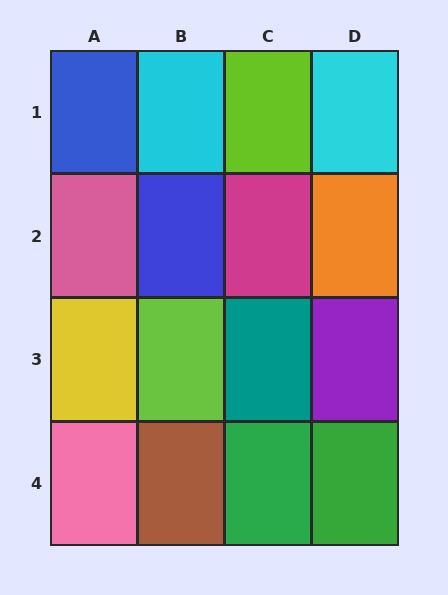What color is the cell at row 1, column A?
Blue.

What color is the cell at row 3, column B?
Lime.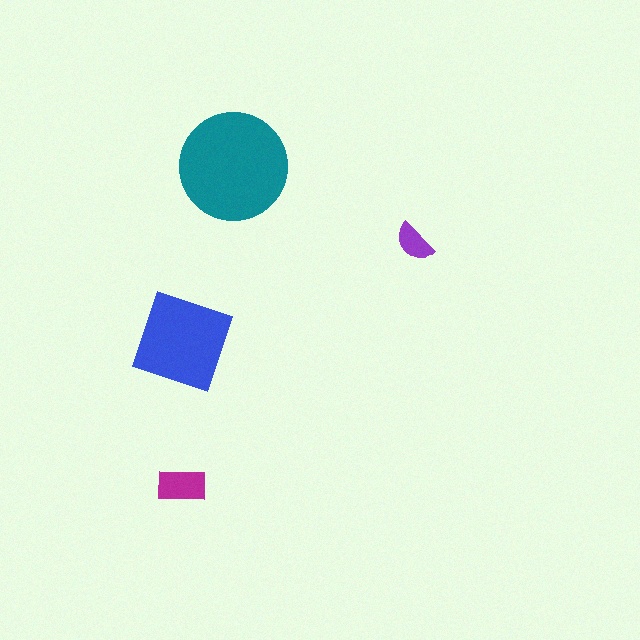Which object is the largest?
The teal circle.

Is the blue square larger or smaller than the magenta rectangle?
Larger.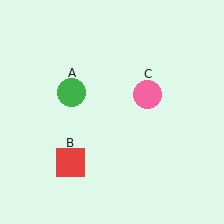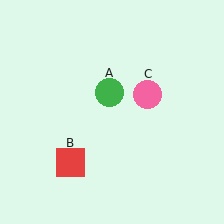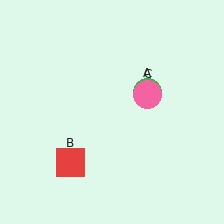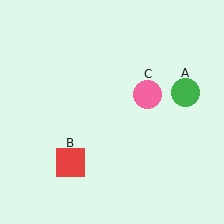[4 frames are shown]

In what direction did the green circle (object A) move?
The green circle (object A) moved right.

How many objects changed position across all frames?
1 object changed position: green circle (object A).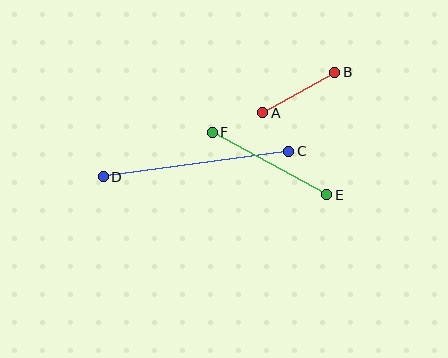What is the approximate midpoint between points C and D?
The midpoint is at approximately (196, 164) pixels.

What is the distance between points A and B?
The distance is approximately 82 pixels.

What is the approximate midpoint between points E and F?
The midpoint is at approximately (270, 164) pixels.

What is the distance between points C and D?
The distance is approximately 187 pixels.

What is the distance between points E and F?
The distance is approximately 130 pixels.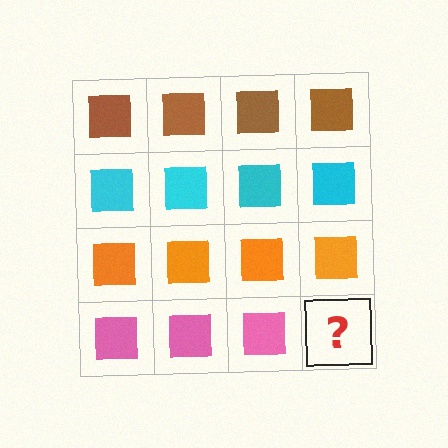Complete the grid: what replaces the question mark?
The question mark should be replaced with a pink square.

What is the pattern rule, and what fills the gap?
The rule is that each row has a consistent color. The gap should be filled with a pink square.